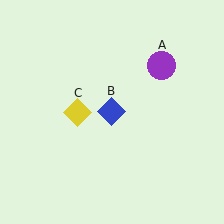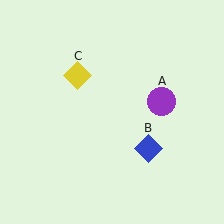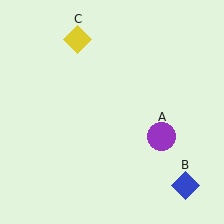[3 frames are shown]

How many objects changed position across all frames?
3 objects changed position: purple circle (object A), blue diamond (object B), yellow diamond (object C).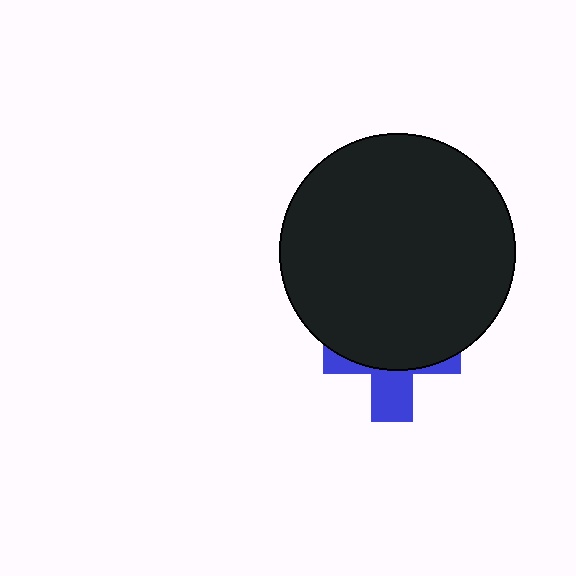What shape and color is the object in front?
The object in front is a black circle.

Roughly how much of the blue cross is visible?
A small part of it is visible (roughly 34%).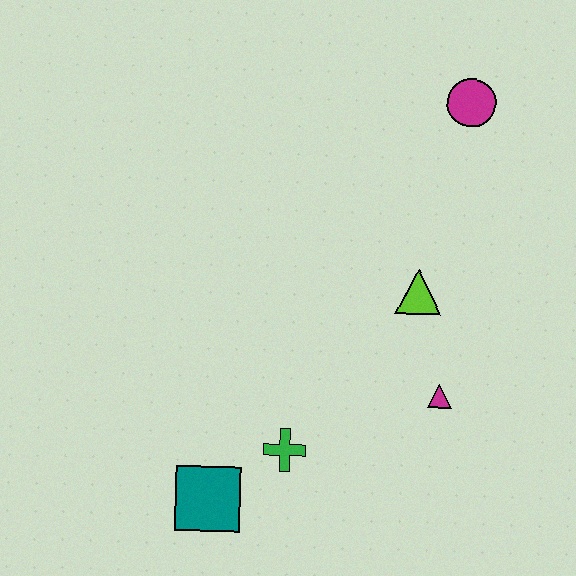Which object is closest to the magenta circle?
The lime triangle is closest to the magenta circle.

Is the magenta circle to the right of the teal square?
Yes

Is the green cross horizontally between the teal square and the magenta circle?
Yes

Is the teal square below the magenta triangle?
Yes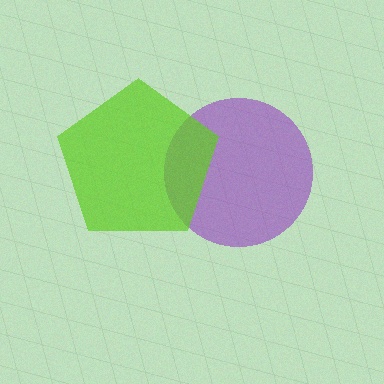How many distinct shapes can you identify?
There are 2 distinct shapes: a purple circle, a lime pentagon.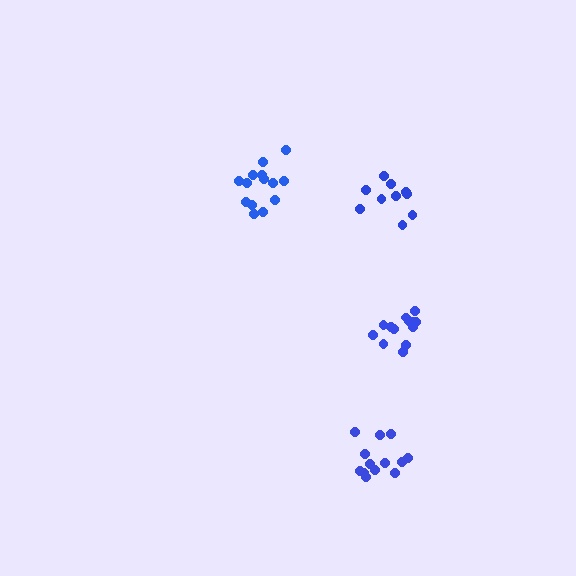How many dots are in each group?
Group 1: 13 dots, Group 2: 13 dots, Group 3: 14 dots, Group 4: 10 dots (50 total).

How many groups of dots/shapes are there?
There are 4 groups.